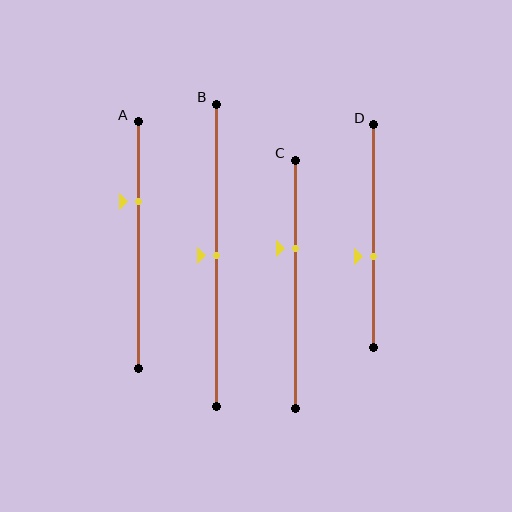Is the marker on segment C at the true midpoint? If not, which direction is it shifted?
No, the marker on segment C is shifted upward by about 15% of the segment length.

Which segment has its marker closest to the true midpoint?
Segment B has its marker closest to the true midpoint.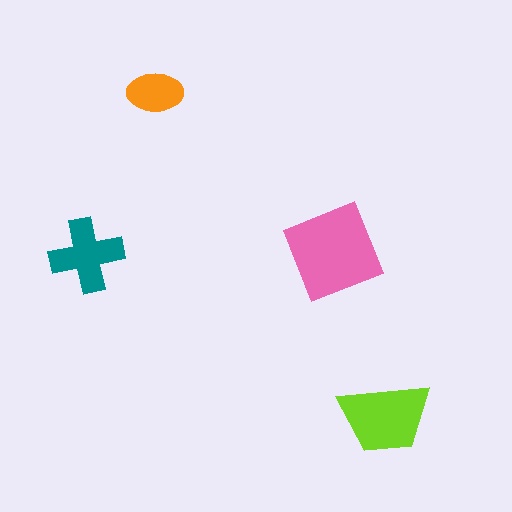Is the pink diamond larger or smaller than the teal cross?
Larger.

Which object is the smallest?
The orange ellipse.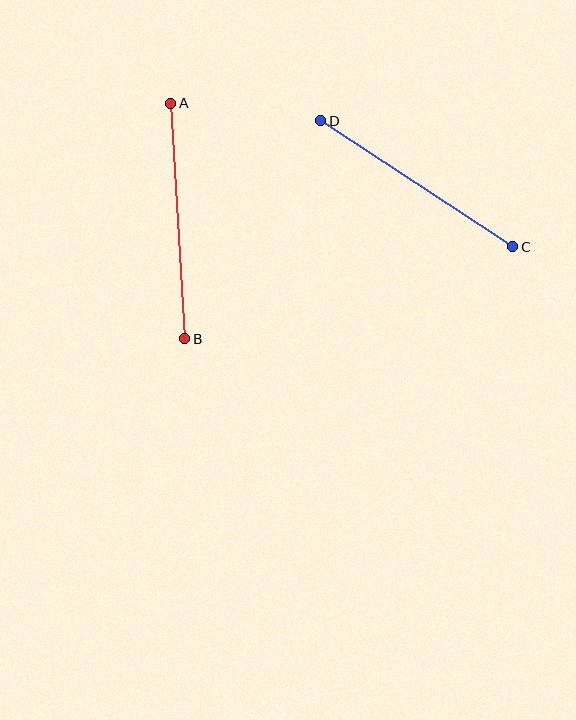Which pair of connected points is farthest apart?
Points A and B are farthest apart.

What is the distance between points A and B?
The distance is approximately 236 pixels.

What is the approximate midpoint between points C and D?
The midpoint is at approximately (417, 184) pixels.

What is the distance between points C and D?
The distance is approximately 230 pixels.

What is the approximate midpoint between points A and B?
The midpoint is at approximately (178, 221) pixels.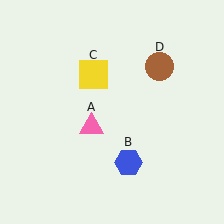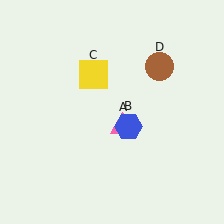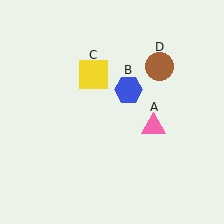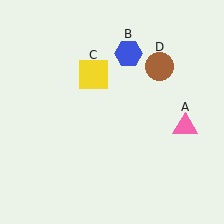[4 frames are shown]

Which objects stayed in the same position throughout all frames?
Yellow square (object C) and brown circle (object D) remained stationary.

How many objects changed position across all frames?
2 objects changed position: pink triangle (object A), blue hexagon (object B).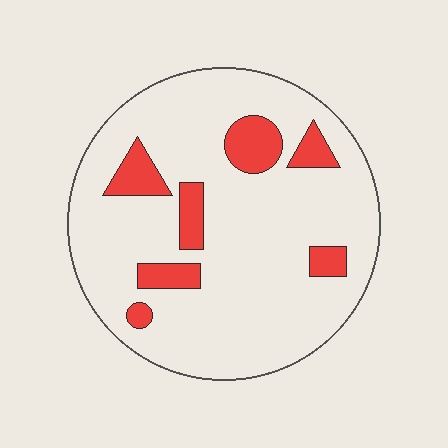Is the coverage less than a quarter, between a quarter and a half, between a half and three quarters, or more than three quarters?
Less than a quarter.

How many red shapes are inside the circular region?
7.